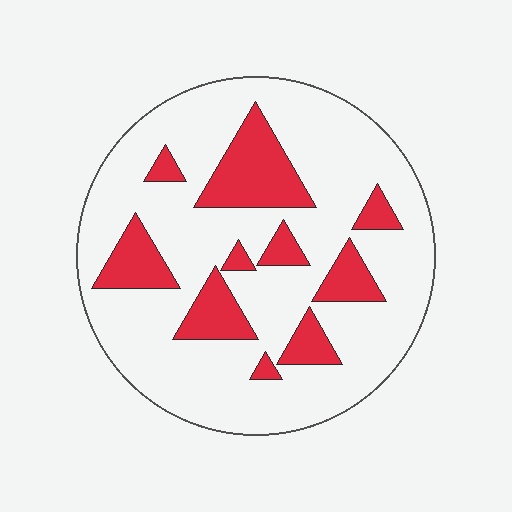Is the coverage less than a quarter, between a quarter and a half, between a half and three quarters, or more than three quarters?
Less than a quarter.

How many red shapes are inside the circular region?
10.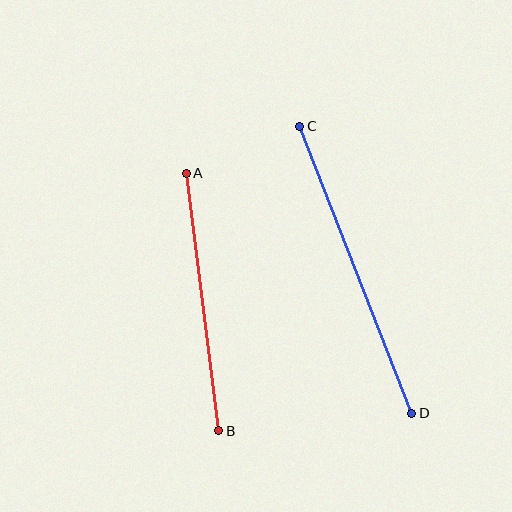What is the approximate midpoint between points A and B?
The midpoint is at approximately (202, 302) pixels.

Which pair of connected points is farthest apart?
Points C and D are farthest apart.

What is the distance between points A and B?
The distance is approximately 259 pixels.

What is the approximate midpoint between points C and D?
The midpoint is at approximately (356, 270) pixels.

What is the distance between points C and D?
The distance is approximately 308 pixels.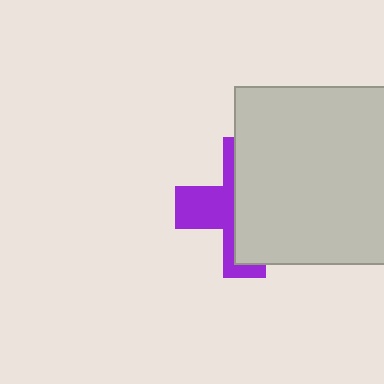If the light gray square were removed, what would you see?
You would see the complete purple cross.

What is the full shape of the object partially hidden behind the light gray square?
The partially hidden object is a purple cross.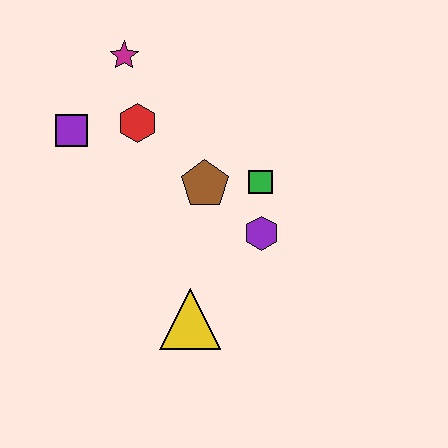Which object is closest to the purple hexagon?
The green square is closest to the purple hexagon.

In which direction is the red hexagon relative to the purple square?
The red hexagon is to the right of the purple square.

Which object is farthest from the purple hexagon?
The magenta star is farthest from the purple hexagon.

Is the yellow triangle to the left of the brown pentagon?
Yes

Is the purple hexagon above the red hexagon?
No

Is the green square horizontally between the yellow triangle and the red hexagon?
No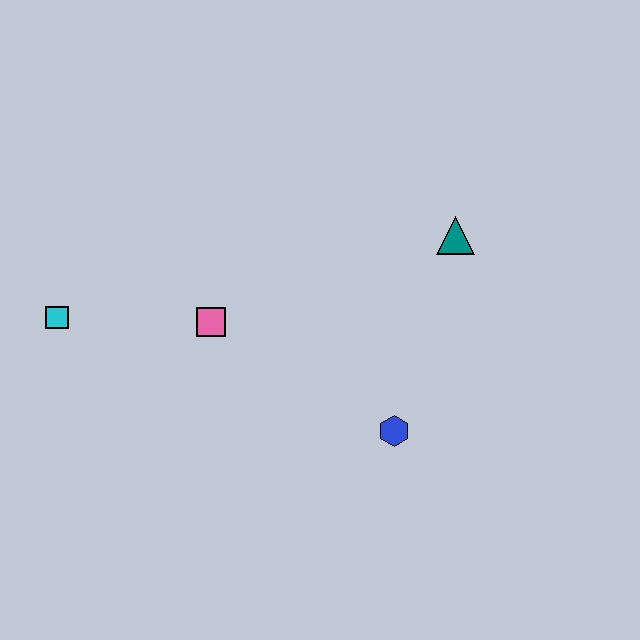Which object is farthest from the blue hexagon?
The cyan square is farthest from the blue hexagon.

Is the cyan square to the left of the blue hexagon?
Yes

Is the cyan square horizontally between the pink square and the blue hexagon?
No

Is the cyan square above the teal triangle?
No